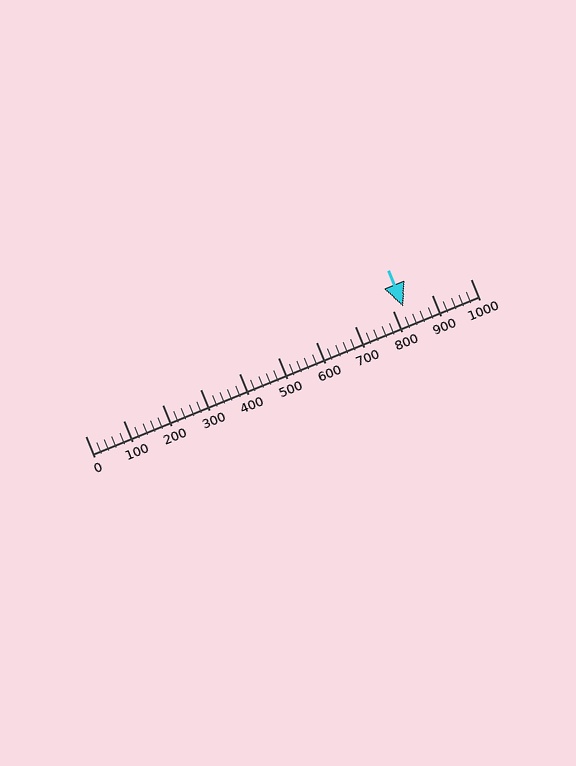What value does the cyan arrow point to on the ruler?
The cyan arrow points to approximately 826.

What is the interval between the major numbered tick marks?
The major tick marks are spaced 100 units apart.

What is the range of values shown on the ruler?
The ruler shows values from 0 to 1000.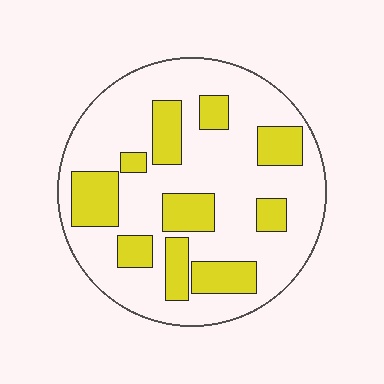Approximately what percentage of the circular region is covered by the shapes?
Approximately 30%.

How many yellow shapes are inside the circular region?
10.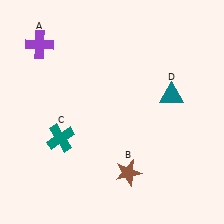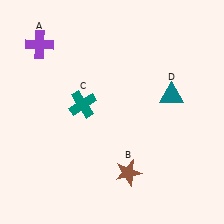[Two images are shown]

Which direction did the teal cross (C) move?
The teal cross (C) moved up.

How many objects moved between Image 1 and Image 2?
1 object moved between the two images.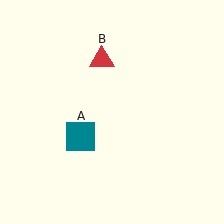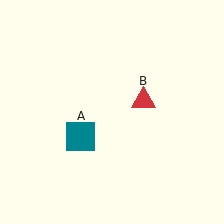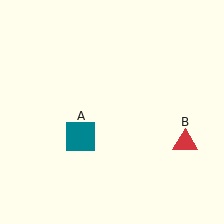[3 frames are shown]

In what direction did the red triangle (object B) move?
The red triangle (object B) moved down and to the right.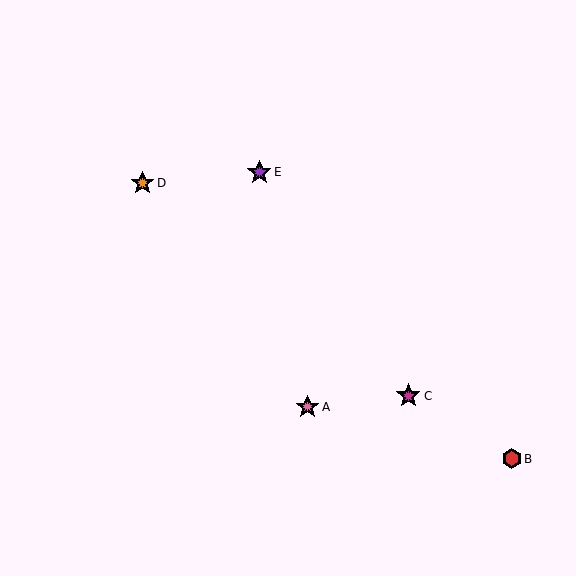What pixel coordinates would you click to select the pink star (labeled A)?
Click at (307, 407) to select the pink star A.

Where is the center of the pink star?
The center of the pink star is at (307, 407).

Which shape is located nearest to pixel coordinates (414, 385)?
The magenta star (labeled C) at (408, 396) is nearest to that location.